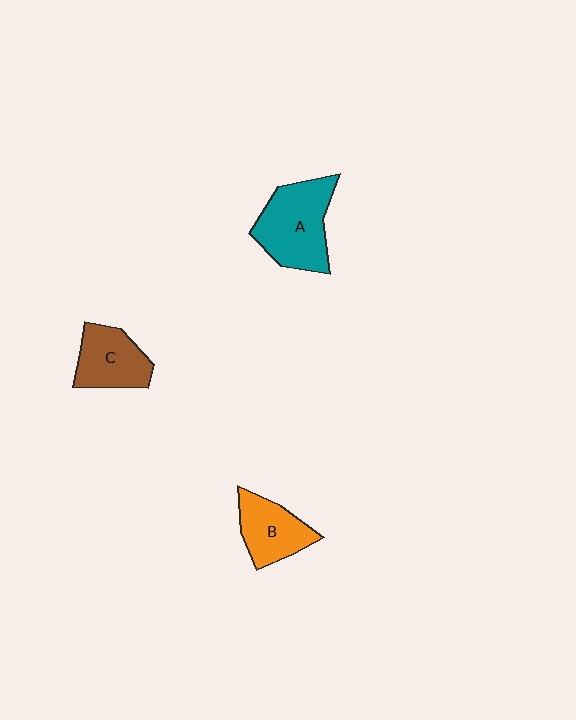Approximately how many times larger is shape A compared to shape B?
Approximately 1.5 times.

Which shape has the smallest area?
Shape B (orange).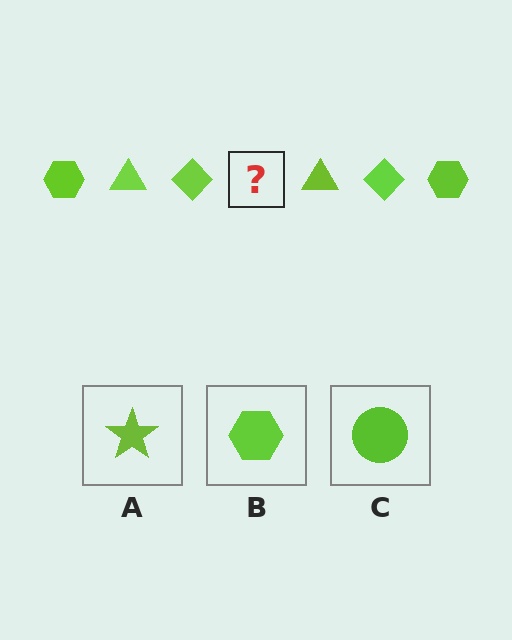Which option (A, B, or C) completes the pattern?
B.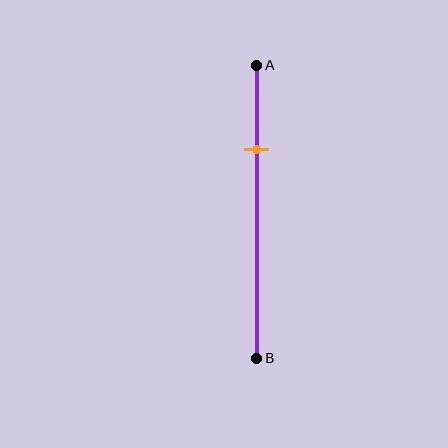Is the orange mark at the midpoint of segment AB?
No, the mark is at about 30% from A, not at the 50% midpoint.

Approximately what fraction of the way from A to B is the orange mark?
The orange mark is approximately 30% of the way from A to B.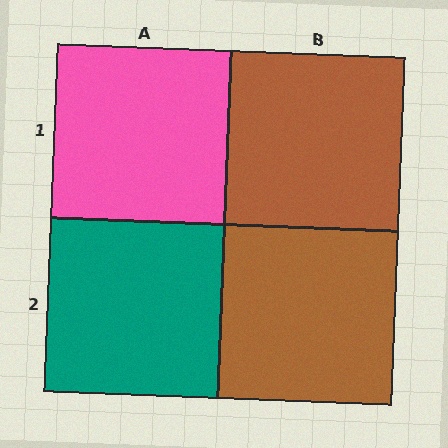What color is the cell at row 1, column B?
Brown.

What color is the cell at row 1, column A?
Pink.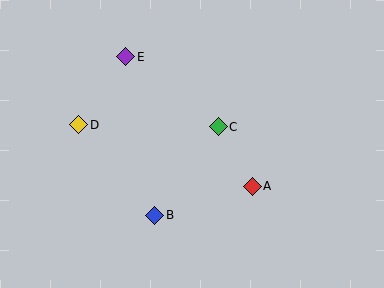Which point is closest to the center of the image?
Point C at (218, 127) is closest to the center.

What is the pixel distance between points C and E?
The distance between C and E is 116 pixels.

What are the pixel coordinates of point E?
Point E is at (126, 57).